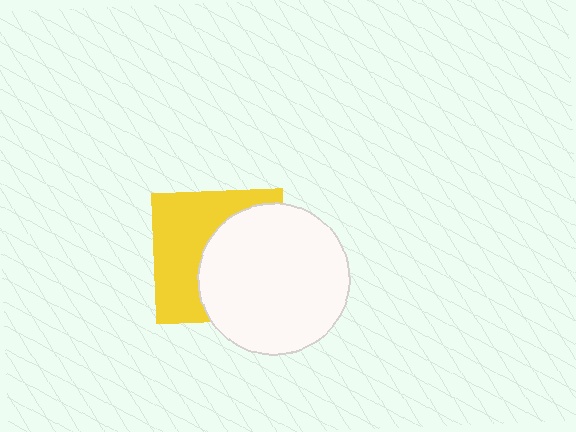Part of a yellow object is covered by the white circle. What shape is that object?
It is a square.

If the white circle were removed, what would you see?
You would see the complete yellow square.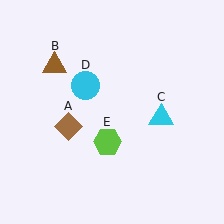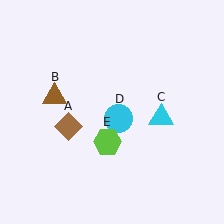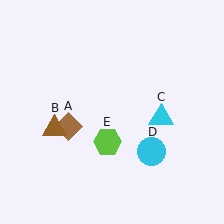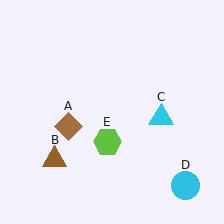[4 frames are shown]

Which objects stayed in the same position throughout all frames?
Brown diamond (object A) and cyan triangle (object C) and lime hexagon (object E) remained stationary.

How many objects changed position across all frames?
2 objects changed position: brown triangle (object B), cyan circle (object D).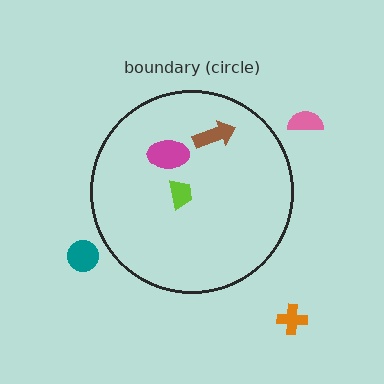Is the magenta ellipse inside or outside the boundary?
Inside.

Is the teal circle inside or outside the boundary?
Outside.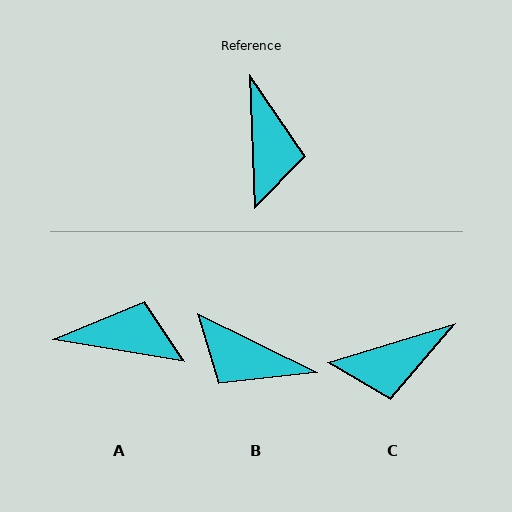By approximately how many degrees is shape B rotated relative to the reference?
Approximately 118 degrees clockwise.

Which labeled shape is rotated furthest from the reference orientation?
B, about 118 degrees away.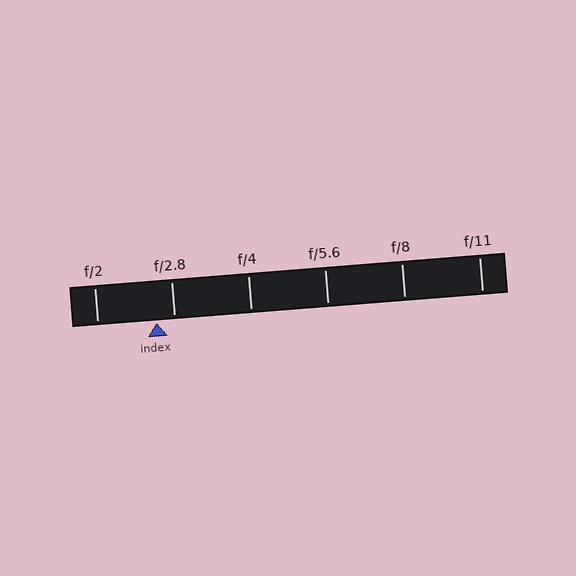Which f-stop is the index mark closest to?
The index mark is closest to f/2.8.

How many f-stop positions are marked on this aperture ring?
There are 6 f-stop positions marked.